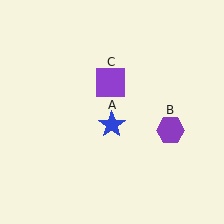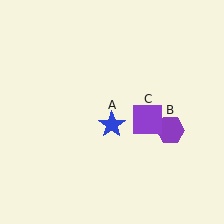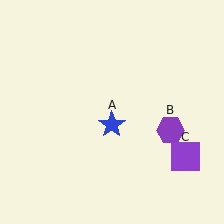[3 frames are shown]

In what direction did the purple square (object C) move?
The purple square (object C) moved down and to the right.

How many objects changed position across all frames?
1 object changed position: purple square (object C).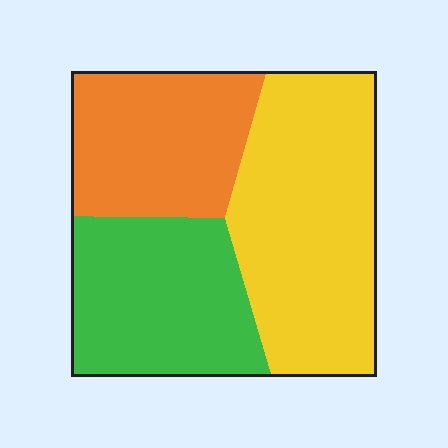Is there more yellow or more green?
Yellow.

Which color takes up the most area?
Yellow, at roughly 40%.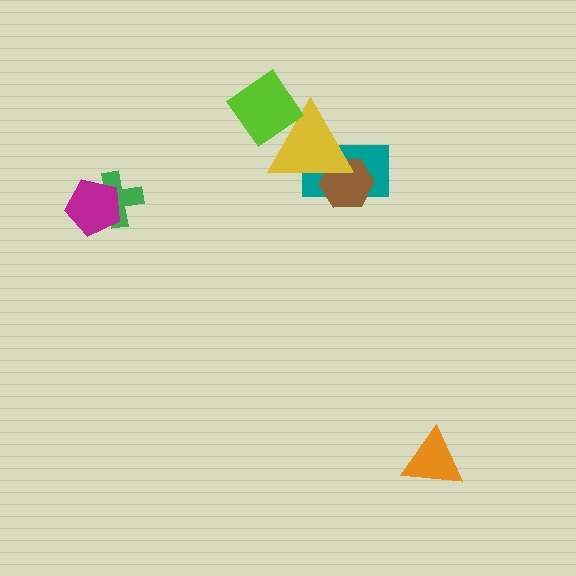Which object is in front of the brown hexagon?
The yellow triangle is in front of the brown hexagon.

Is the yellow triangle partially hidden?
Yes, it is partially covered by another shape.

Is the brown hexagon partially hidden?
Yes, it is partially covered by another shape.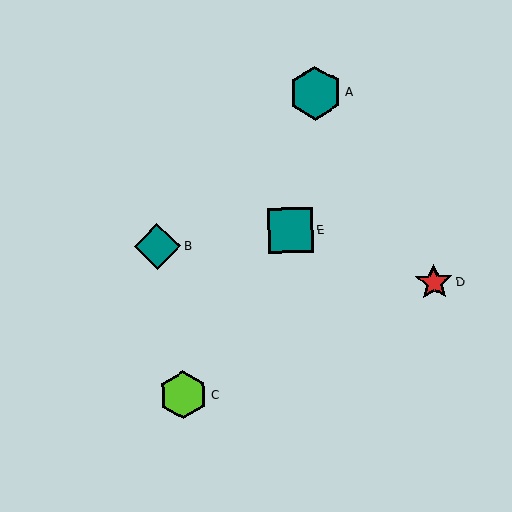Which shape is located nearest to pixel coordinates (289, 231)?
The teal square (labeled E) at (291, 230) is nearest to that location.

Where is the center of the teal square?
The center of the teal square is at (291, 230).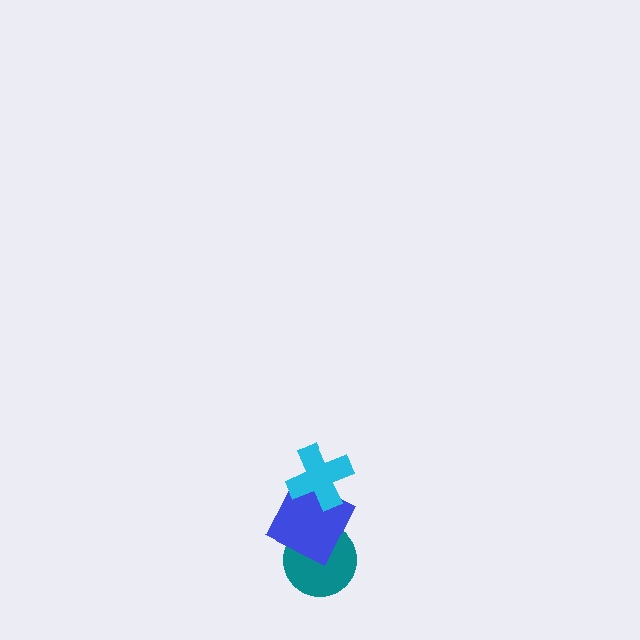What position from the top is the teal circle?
The teal circle is 3rd from the top.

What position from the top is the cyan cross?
The cyan cross is 1st from the top.